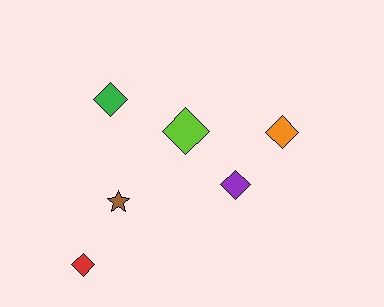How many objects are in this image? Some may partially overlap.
There are 6 objects.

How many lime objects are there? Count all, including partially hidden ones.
There is 1 lime object.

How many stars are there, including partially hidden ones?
There is 1 star.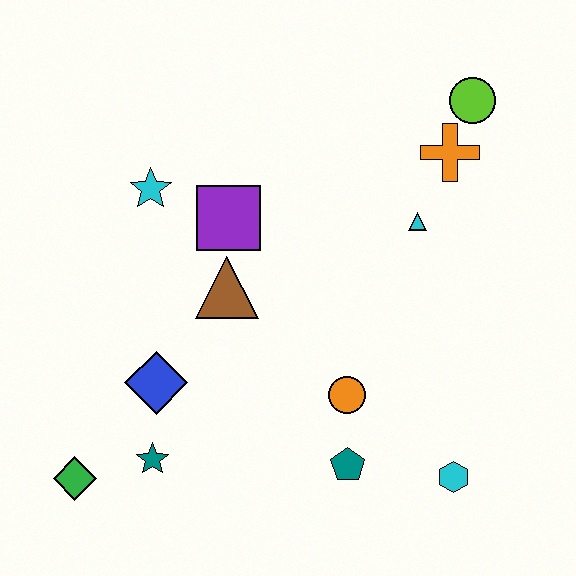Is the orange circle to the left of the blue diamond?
No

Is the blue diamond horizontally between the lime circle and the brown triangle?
No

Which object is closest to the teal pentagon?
The orange circle is closest to the teal pentagon.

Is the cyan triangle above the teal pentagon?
Yes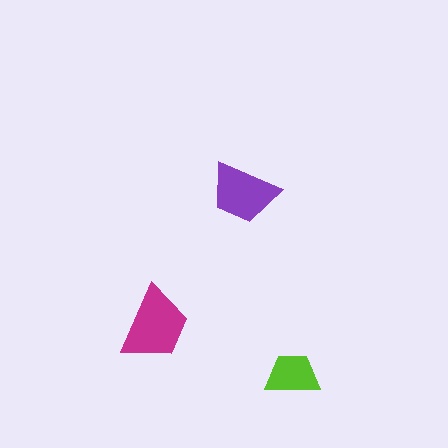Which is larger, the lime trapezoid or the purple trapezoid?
The purple one.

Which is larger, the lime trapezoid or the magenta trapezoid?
The magenta one.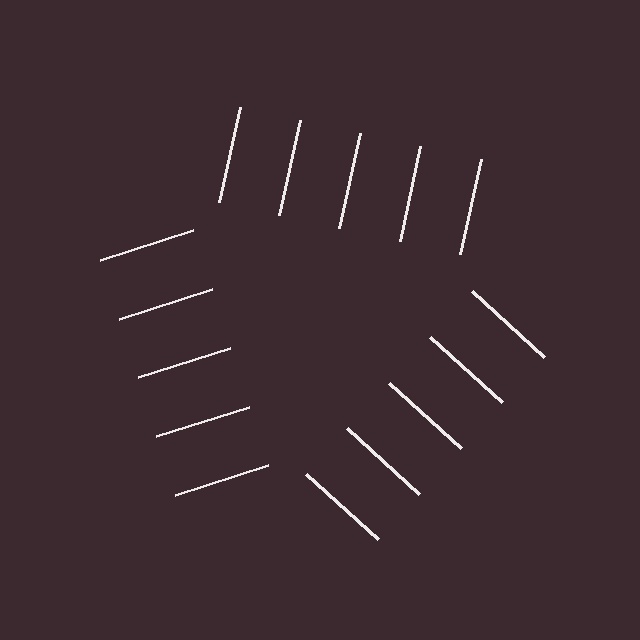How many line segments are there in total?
15 — 5 along each of the 3 edges.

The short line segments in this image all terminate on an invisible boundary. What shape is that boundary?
An illusory triangle — the line segments terminate on its edges but no continuous stroke is drawn.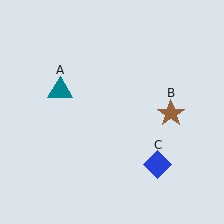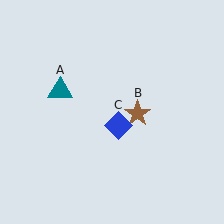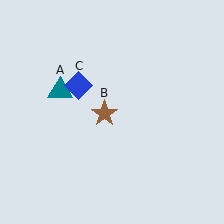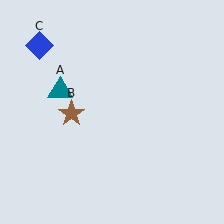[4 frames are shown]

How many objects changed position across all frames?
2 objects changed position: brown star (object B), blue diamond (object C).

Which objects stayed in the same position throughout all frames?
Teal triangle (object A) remained stationary.